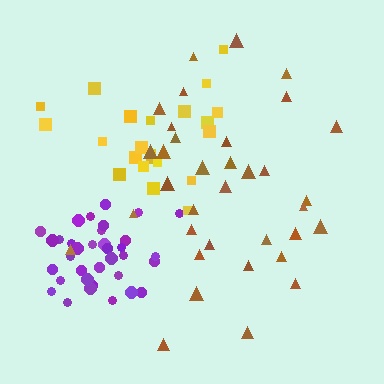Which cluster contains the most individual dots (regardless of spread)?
Purple (35).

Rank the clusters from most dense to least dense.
purple, yellow, brown.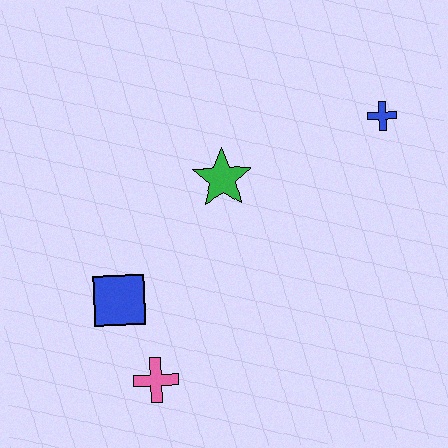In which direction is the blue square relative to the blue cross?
The blue square is to the left of the blue cross.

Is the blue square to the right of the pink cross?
No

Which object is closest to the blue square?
The pink cross is closest to the blue square.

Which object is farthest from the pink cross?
The blue cross is farthest from the pink cross.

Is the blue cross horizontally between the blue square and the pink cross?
No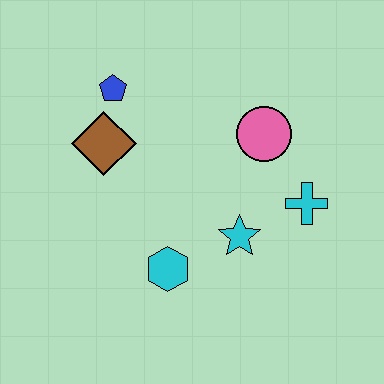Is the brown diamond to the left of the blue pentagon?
Yes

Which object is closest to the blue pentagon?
The brown diamond is closest to the blue pentagon.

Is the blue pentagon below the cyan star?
No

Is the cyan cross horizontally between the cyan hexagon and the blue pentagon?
No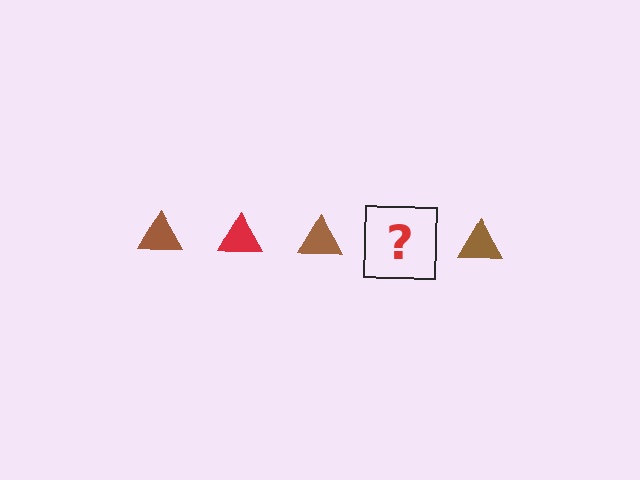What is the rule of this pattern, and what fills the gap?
The rule is that the pattern cycles through brown, red triangles. The gap should be filled with a red triangle.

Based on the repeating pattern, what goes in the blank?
The blank should be a red triangle.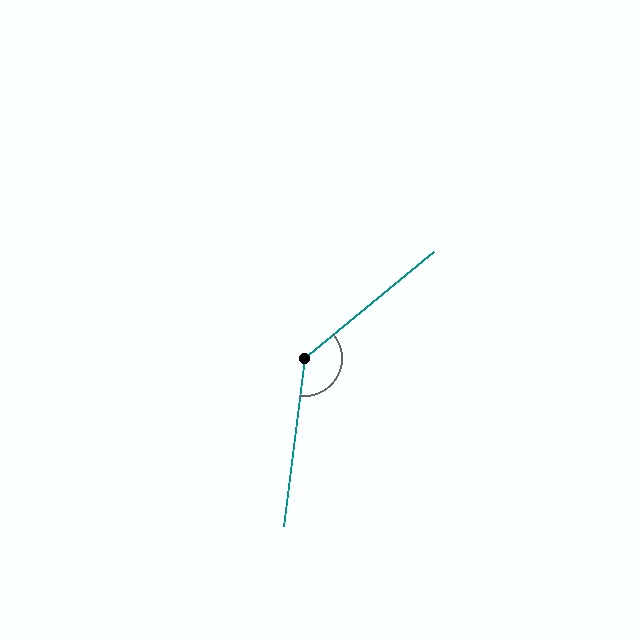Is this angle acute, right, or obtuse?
It is obtuse.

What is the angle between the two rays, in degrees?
Approximately 137 degrees.